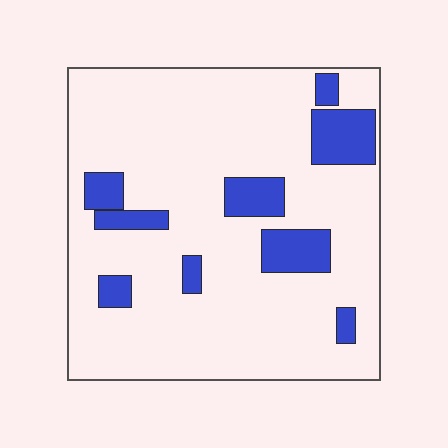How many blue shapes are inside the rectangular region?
9.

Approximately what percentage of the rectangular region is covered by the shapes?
Approximately 15%.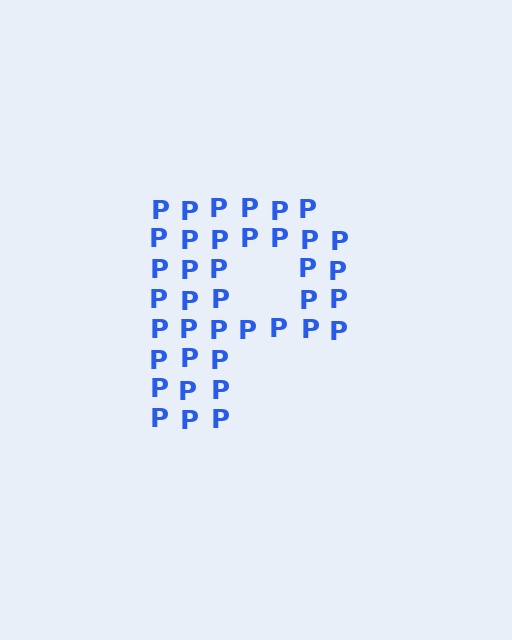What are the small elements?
The small elements are letter P's.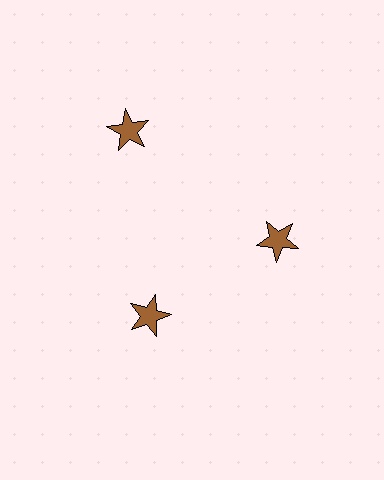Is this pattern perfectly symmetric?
No. The 3 brown stars are arranged in a ring, but one element near the 11 o'clock position is pushed outward from the center, breaking the 3-fold rotational symmetry.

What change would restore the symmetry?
The symmetry would be restored by moving it inward, back onto the ring so that all 3 stars sit at equal angles and equal distance from the center.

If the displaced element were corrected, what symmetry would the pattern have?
It would have 3-fold rotational symmetry — the pattern would map onto itself every 120 degrees.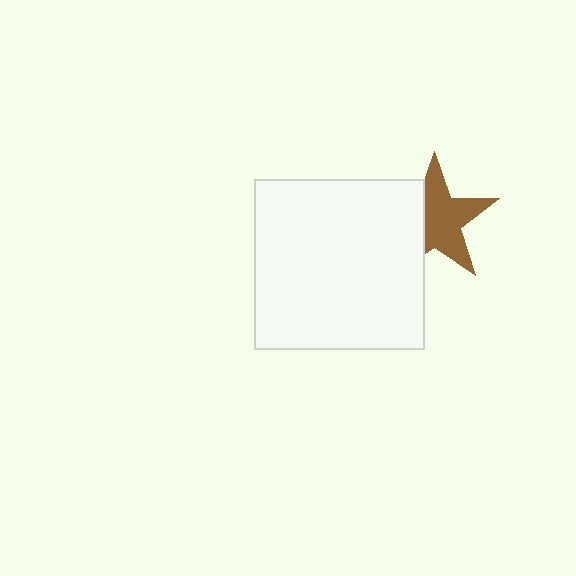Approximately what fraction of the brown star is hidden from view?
Roughly 36% of the brown star is hidden behind the white square.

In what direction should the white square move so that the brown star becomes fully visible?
The white square should move left. That is the shortest direction to clear the overlap and leave the brown star fully visible.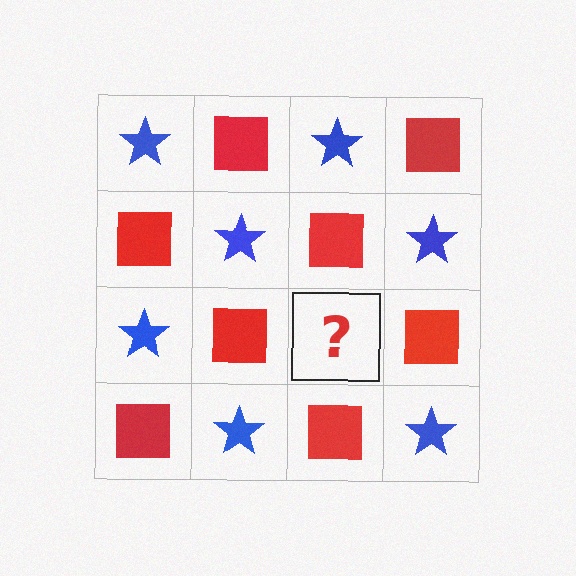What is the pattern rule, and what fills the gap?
The rule is that it alternates blue star and red square in a checkerboard pattern. The gap should be filled with a blue star.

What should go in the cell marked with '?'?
The missing cell should contain a blue star.